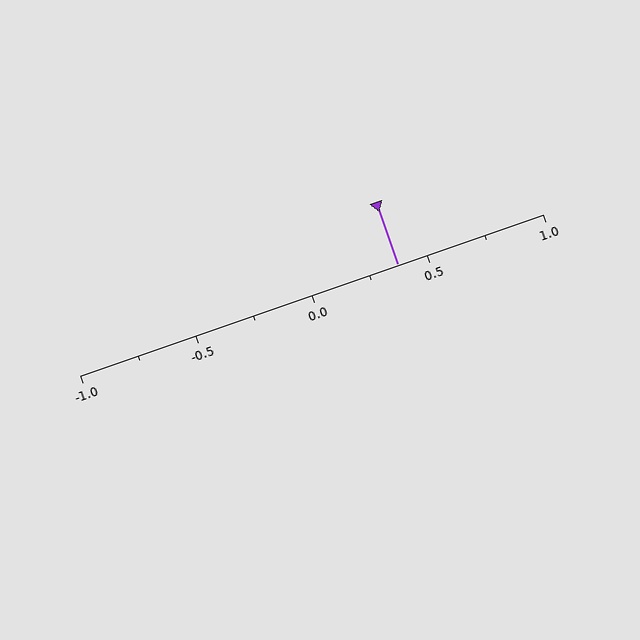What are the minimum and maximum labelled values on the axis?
The axis runs from -1.0 to 1.0.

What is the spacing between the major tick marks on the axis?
The major ticks are spaced 0.5 apart.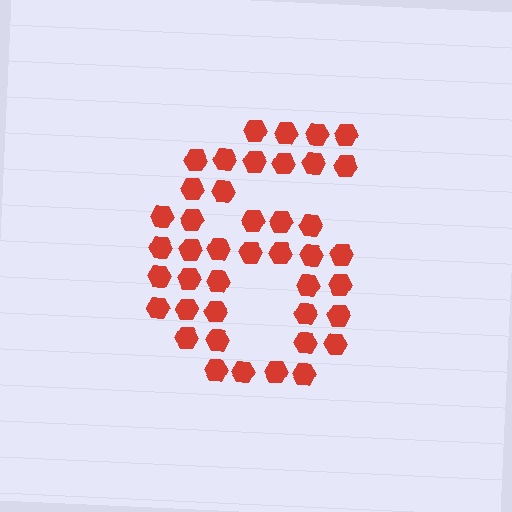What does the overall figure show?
The overall figure shows the digit 6.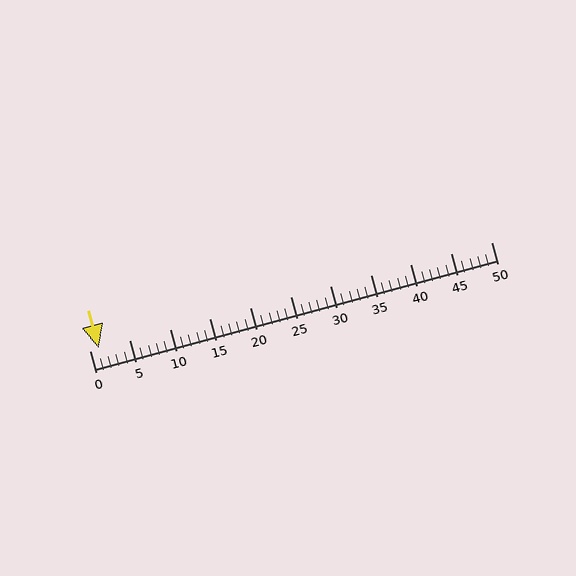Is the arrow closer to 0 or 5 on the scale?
The arrow is closer to 0.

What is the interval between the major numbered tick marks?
The major tick marks are spaced 5 units apart.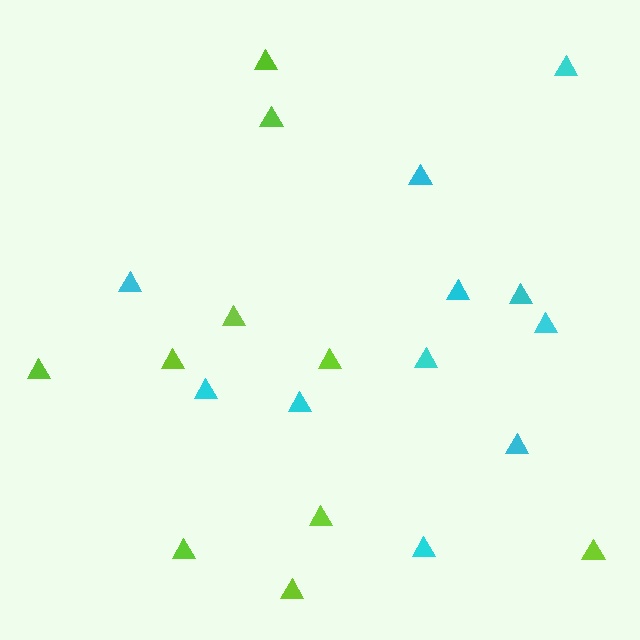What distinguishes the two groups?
There are 2 groups: one group of cyan triangles (11) and one group of lime triangles (10).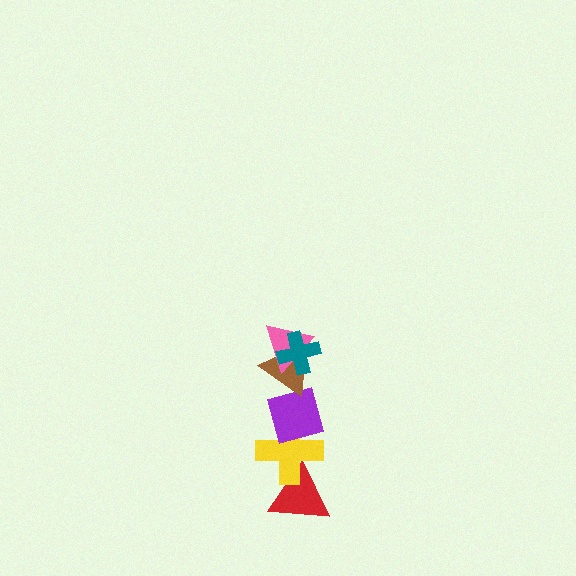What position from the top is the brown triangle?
The brown triangle is 3rd from the top.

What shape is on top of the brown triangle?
The pink triangle is on top of the brown triangle.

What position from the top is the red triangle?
The red triangle is 6th from the top.